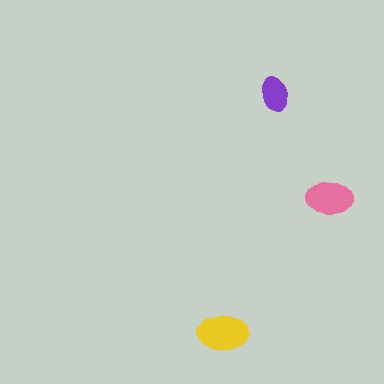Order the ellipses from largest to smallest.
the yellow one, the pink one, the purple one.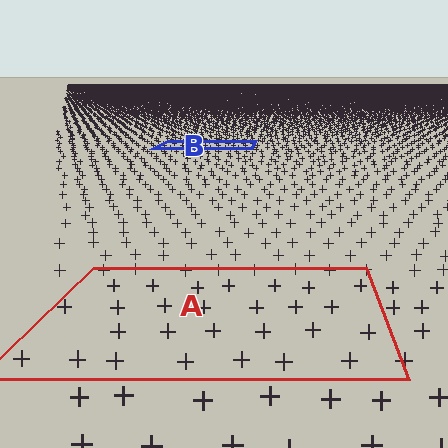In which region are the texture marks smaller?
The texture marks are smaller in region B, because it is farther away.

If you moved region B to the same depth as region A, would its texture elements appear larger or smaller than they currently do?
They would appear larger. At a closer depth, the same texture elements are projected at a bigger on-screen size.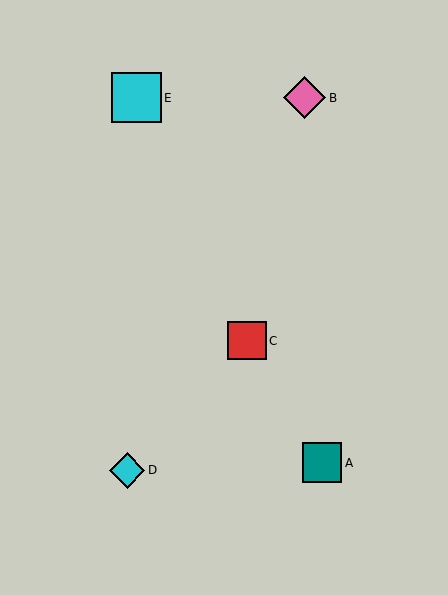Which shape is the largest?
The cyan square (labeled E) is the largest.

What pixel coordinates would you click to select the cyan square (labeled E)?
Click at (137, 98) to select the cyan square E.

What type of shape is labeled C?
Shape C is a red square.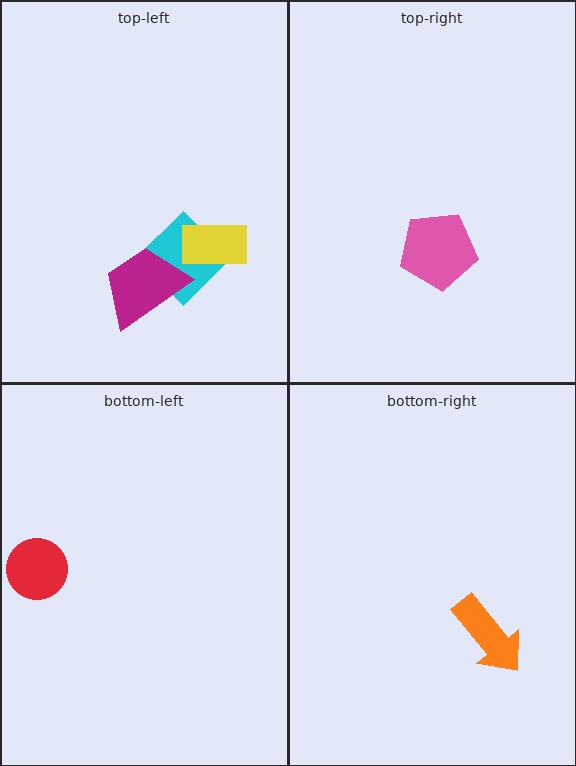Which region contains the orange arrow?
The bottom-right region.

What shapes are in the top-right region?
The pink pentagon.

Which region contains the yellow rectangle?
The top-left region.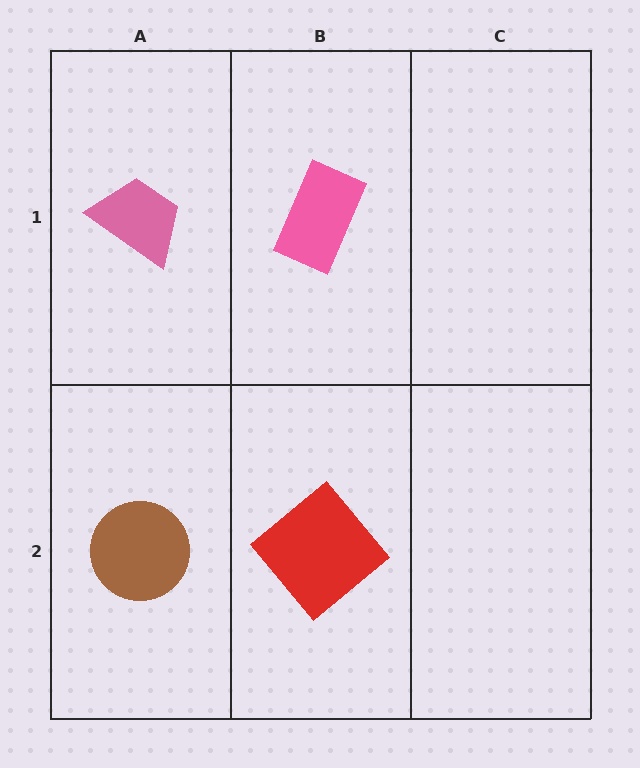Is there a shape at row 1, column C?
No, that cell is empty.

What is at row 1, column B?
A pink rectangle.